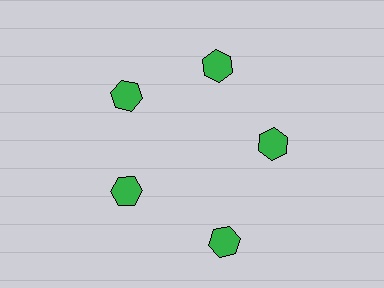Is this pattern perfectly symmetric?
No. The 5 green hexagons are arranged in a ring, but one element near the 5 o'clock position is pushed outward from the center, breaking the 5-fold rotational symmetry.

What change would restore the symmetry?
The symmetry would be restored by moving it inward, back onto the ring so that all 5 hexagons sit at equal angles and equal distance from the center.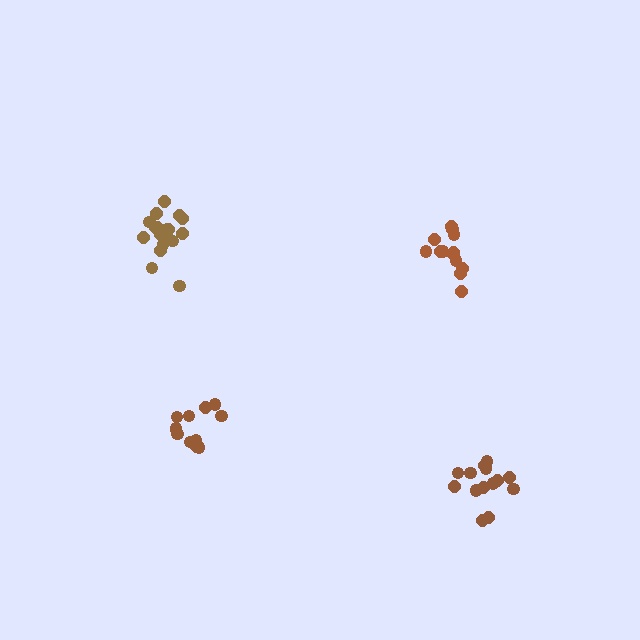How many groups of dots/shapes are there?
There are 4 groups.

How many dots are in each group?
Group 1: 18 dots, Group 2: 13 dots, Group 3: 13 dots, Group 4: 14 dots (58 total).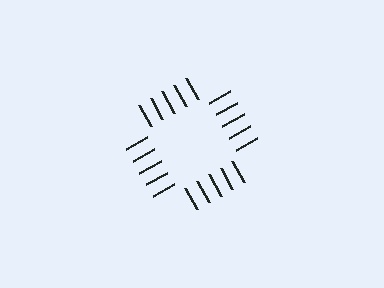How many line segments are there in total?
20 — 5 along each of the 4 edges.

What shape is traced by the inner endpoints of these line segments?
An illusory square — the line segments terminate on its edges but no continuous stroke is drawn.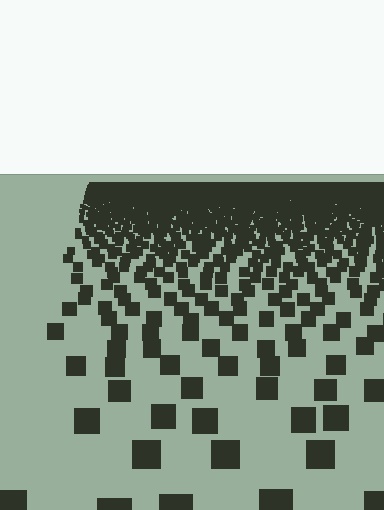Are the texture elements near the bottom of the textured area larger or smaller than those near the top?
Larger. Near the bottom, elements are closer to the viewer and appear at a bigger on-screen size.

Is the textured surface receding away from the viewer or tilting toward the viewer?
The surface is receding away from the viewer. Texture elements get smaller and denser toward the top.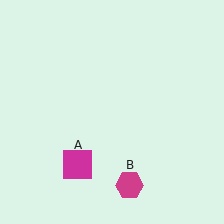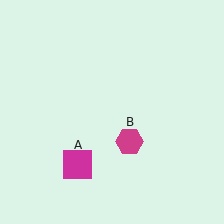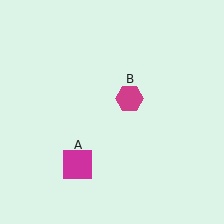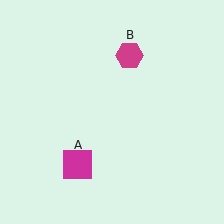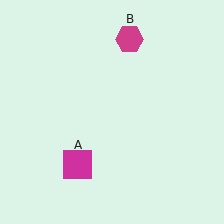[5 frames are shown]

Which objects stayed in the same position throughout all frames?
Magenta square (object A) remained stationary.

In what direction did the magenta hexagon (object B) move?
The magenta hexagon (object B) moved up.